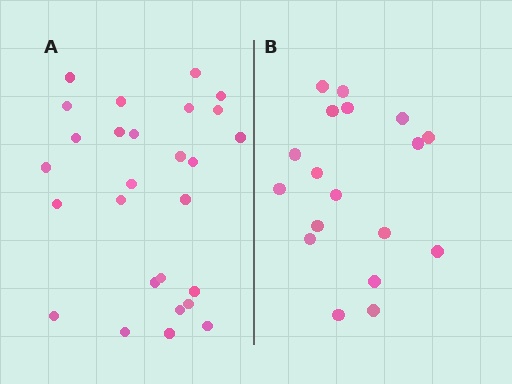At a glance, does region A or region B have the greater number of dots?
Region A (the left region) has more dots.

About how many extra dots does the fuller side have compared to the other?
Region A has roughly 8 or so more dots than region B.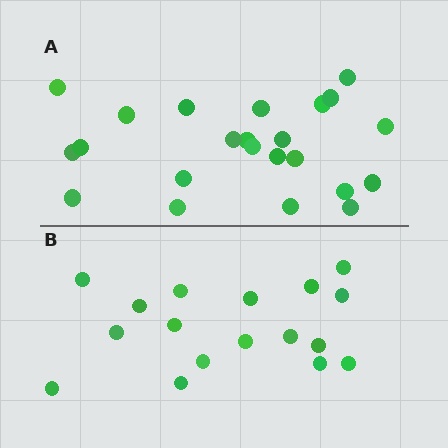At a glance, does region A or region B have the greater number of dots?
Region A (the top region) has more dots.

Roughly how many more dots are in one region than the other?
Region A has about 6 more dots than region B.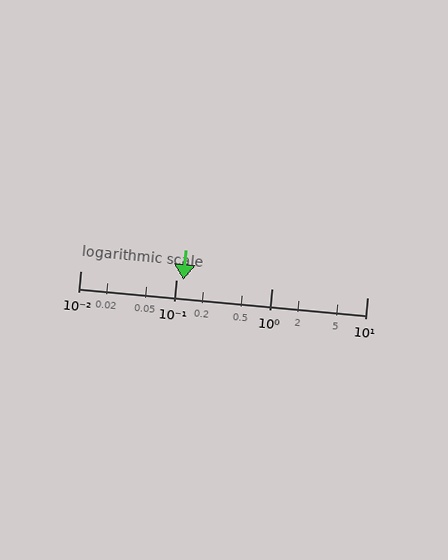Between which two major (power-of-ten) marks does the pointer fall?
The pointer is between 0.1 and 1.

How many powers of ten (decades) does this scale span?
The scale spans 3 decades, from 0.01 to 10.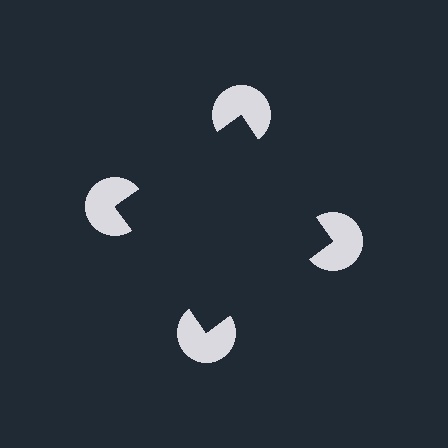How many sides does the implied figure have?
4 sides.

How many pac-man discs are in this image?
There are 4 — one at each vertex of the illusory square.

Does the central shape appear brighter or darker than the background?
It typically appears slightly darker than the background, even though no actual brightness change is drawn.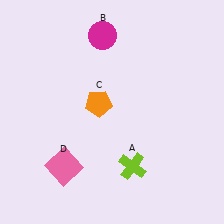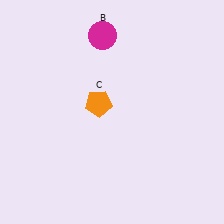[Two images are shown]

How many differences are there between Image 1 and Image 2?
There are 2 differences between the two images.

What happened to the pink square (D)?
The pink square (D) was removed in Image 2. It was in the bottom-left area of Image 1.